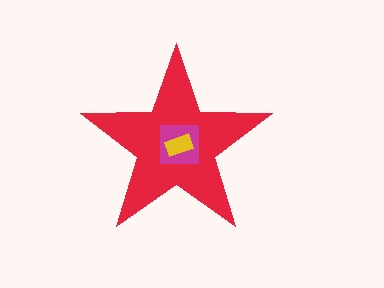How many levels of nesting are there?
3.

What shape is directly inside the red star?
The magenta square.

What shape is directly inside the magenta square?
The yellow rectangle.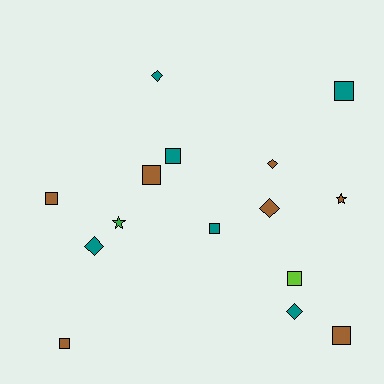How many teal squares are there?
There are 3 teal squares.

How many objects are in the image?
There are 15 objects.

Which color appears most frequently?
Brown, with 7 objects.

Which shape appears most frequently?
Square, with 8 objects.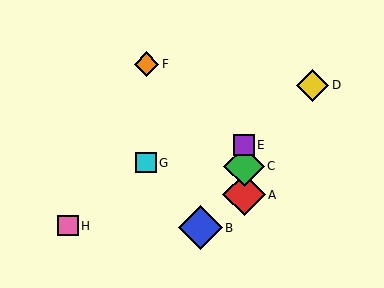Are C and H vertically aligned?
No, C is at x≈244 and H is at x≈68.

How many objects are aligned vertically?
3 objects (A, C, E) are aligned vertically.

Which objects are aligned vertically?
Objects A, C, E are aligned vertically.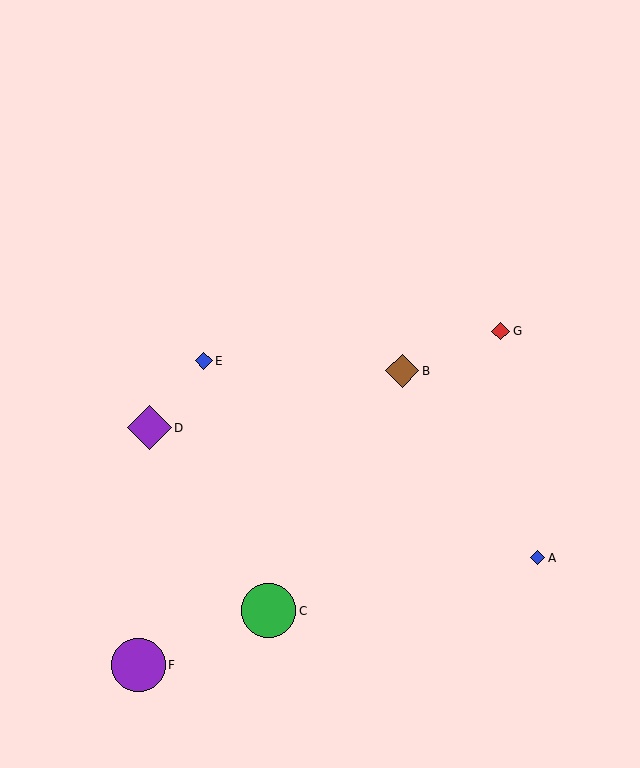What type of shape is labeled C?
Shape C is a green circle.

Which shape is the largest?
The green circle (labeled C) is the largest.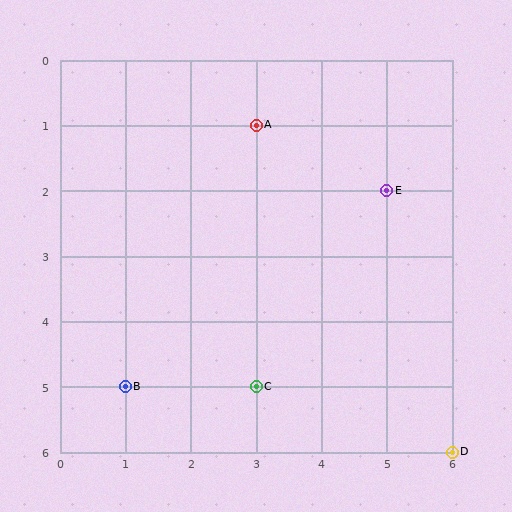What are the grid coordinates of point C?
Point C is at grid coordinates (3, 5).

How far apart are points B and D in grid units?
Points B and D are 5 columns and 1 row apart (about 5.1 grid units diagonally).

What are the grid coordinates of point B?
Point B is at grid coordinates (1, 5).